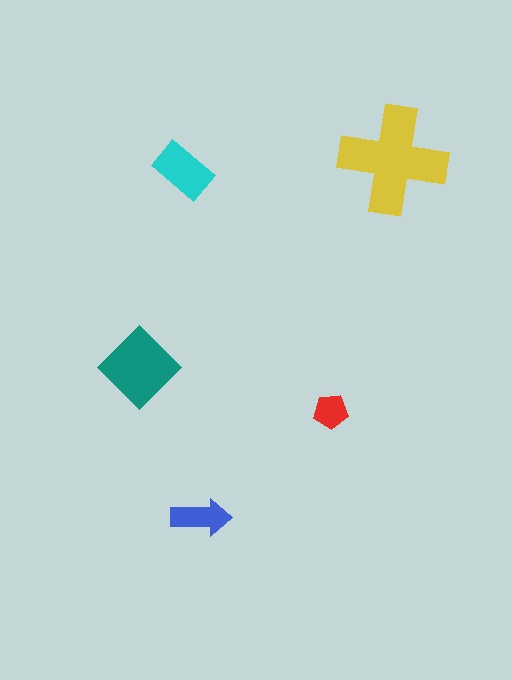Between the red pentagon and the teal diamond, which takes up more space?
The teal diamond.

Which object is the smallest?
The red pentagon.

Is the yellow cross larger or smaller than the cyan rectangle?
Larger.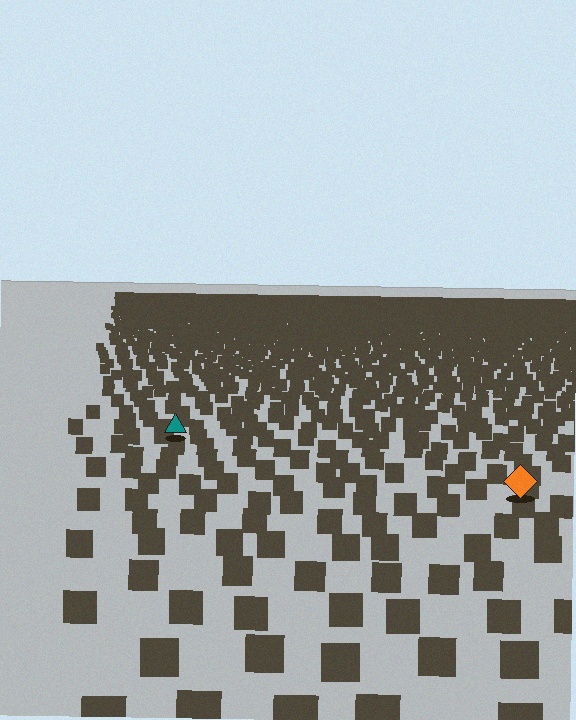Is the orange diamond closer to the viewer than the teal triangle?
Yes. The orange diamond is closer — you can tell from the texture gradient: the ground texture is coarser near it.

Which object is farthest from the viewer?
The teal triangle is farthest from the viewer. It appears smaller and the ground texture around it is denser.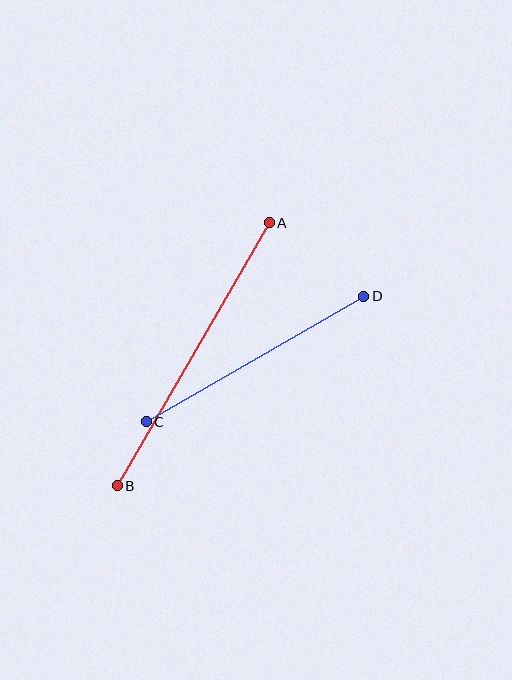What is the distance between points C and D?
The distance is approximately 251 pixels.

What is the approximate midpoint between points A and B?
The midpoint is at approximately (193, 354) pixels.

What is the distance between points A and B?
The distance is approximately 304 pixels.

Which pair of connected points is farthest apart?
Points A and B are farthest apart.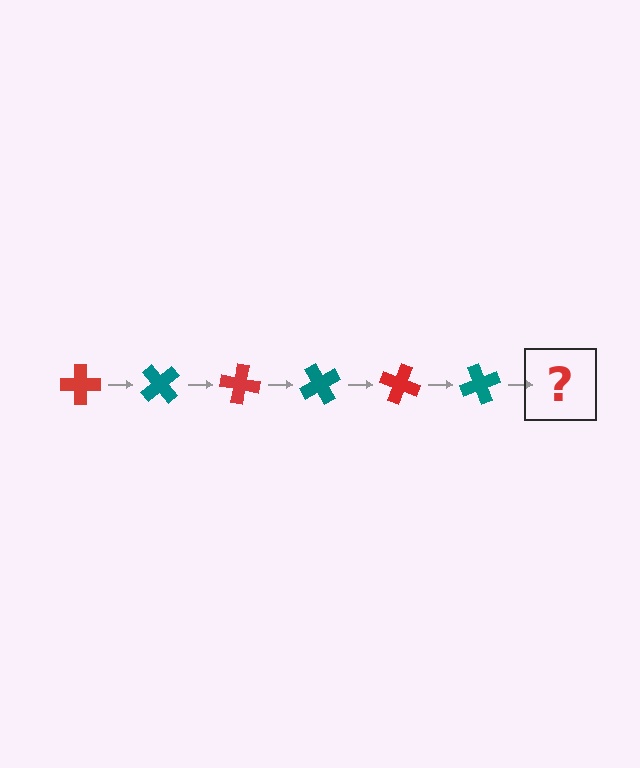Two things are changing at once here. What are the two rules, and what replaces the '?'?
The two rules are that it rotates 50 degrees each step and the color cycles through red and teal. The '?' should be a red cross, rotated 300 degrees from the start.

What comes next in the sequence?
The next element should be a red cross, rotated 300 degrees from the start.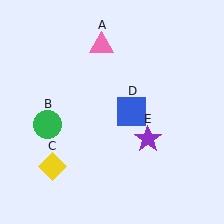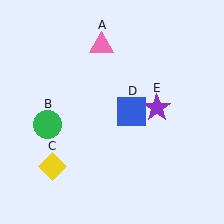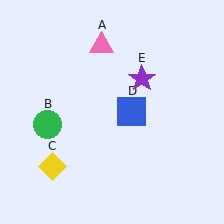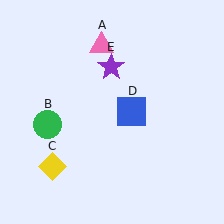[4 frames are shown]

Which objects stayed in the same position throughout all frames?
Pink triangle (object A) and green circle (object B) and yellow diamond (object C) and blue square (object D) remained stationary.